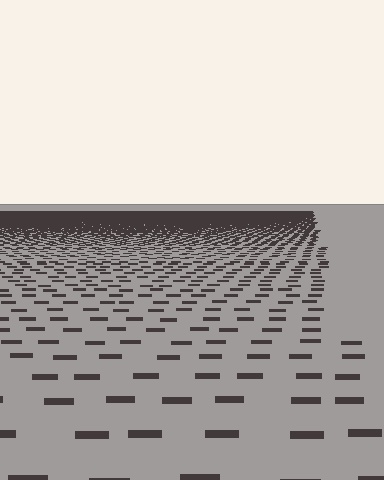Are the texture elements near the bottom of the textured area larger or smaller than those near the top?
Larger. Near the bottom, elements are closer to the viewer and appear at a bigger on-screen size.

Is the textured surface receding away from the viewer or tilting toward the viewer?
The surface is receding away from the viewer. Texture elements get smaller and denser toward the top.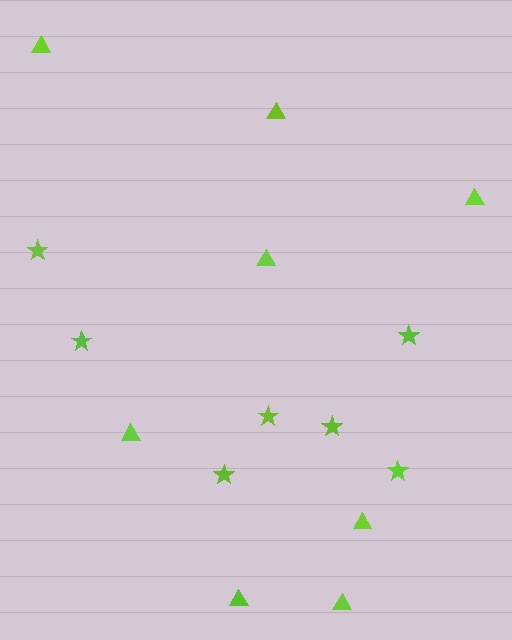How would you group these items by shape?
There are 2 groups: one group of stars (7) and one group of triangles (8).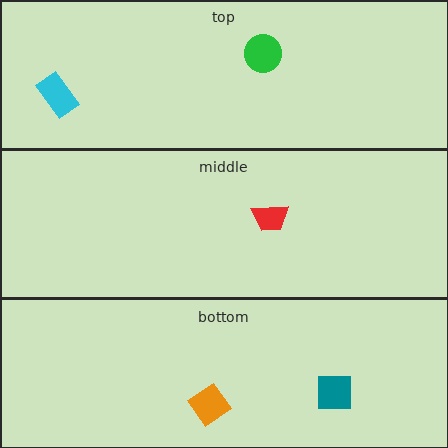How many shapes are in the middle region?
1.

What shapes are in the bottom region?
The teal square, the orange diamond.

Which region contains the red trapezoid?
The middle region.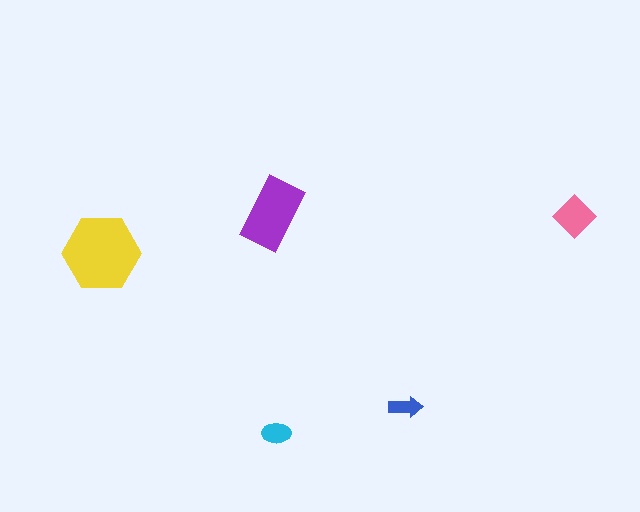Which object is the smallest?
The blue arrow.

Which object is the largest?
The yellow hexagon.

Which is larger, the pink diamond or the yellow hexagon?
The yellow hexagon.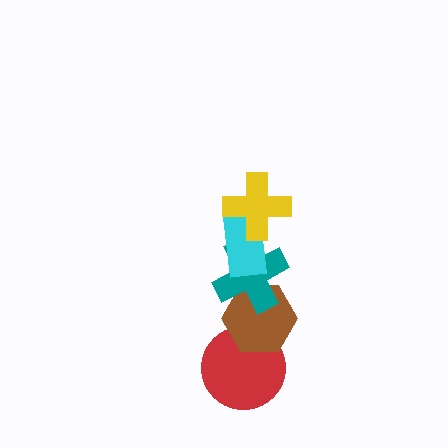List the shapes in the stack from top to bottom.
From top to bottom: the yellow cross, the cyan rectangle, the teal cross, the brown hexagon, the red circle.